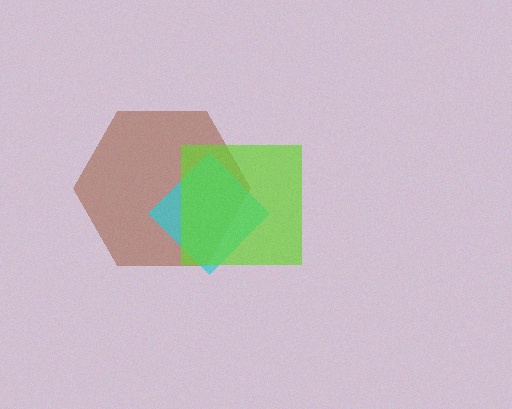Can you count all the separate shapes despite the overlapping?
Yes, there are 3 separate shapes.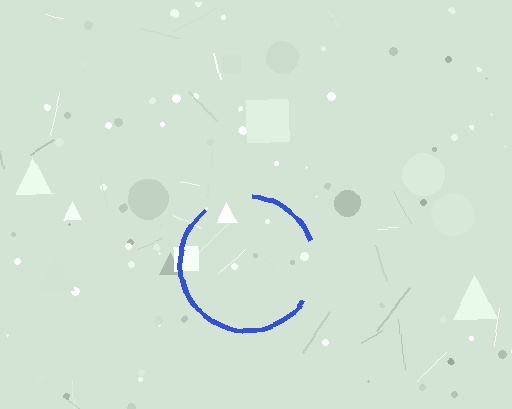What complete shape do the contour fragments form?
The contour fragments form a circle.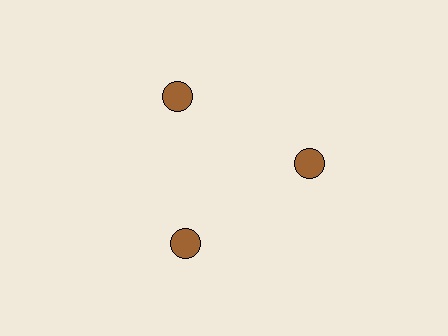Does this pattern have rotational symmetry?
Yes, this pattern has 3-fold rotational symmetry. It looks the same after rotating 120 degrees around the center.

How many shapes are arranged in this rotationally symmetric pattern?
There are 3 shapes, arranged in 3 groups of 1.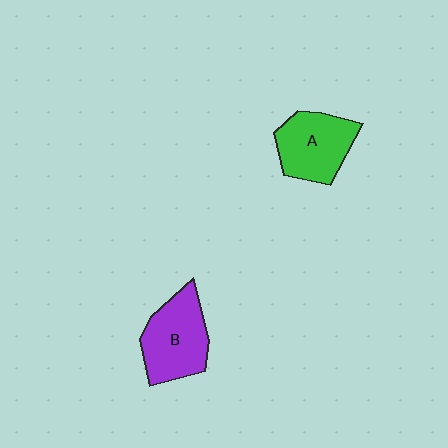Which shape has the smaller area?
Shape A (green).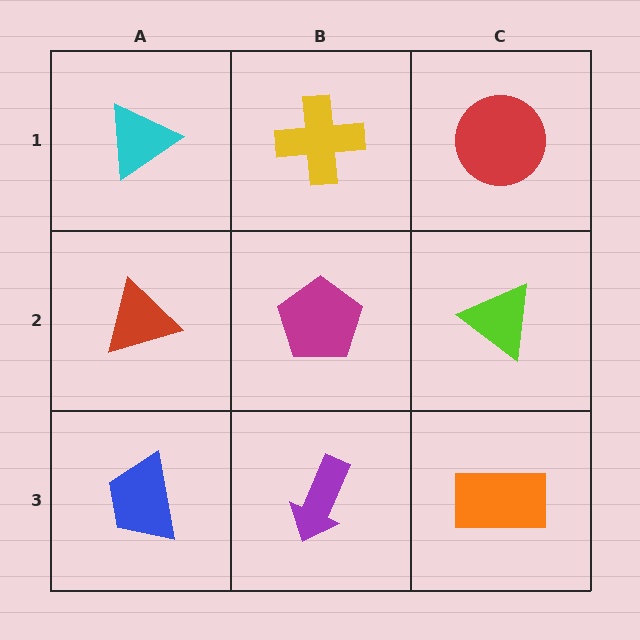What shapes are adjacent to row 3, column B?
A magenta pentagon (row 2, column B), a blue trapezoid (row 3, column A), an orange rectangle (row 3, column C).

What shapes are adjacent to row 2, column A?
A cyan triangle (row 1, column A), a blue trapezoid (row 3, column A), a magenta pentagon (row 2, column B).